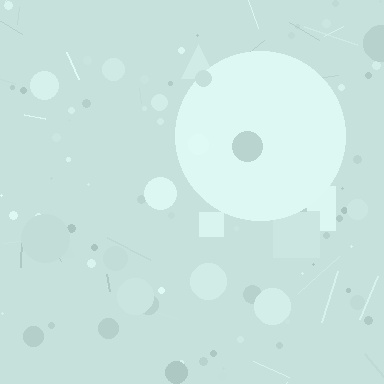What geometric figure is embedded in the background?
A circle is embedded in the background.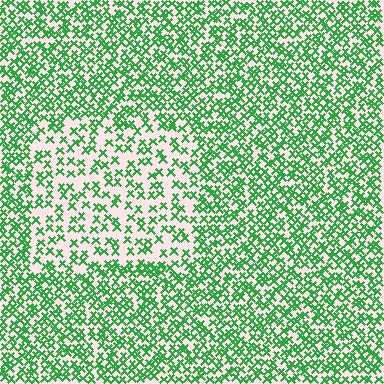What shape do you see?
I see a rectangle.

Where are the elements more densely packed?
The elements are more densely packed outside the rectangle boundary.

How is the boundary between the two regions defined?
The boundary is defined by a change in element density (approximately 2.0x ratio). All elements are the same color, size, and shape.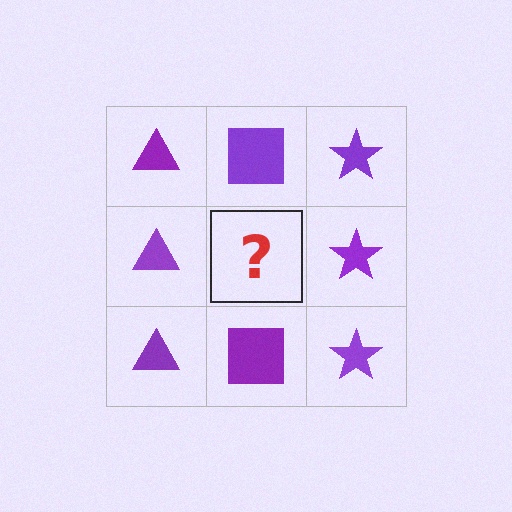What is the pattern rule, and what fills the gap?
The rule is that each column has a consistent shape. The gap should be filled with a purple square.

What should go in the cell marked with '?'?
The missing cell should contain a purple square.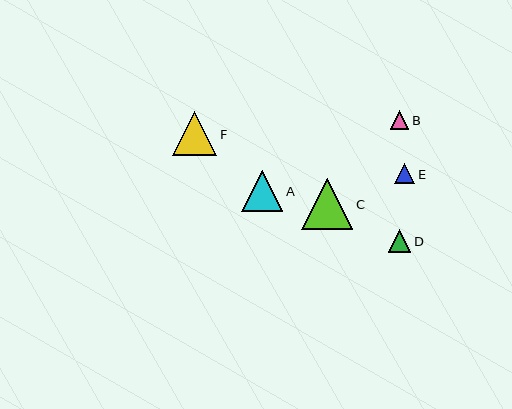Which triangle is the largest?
Triangle C is the largest with a size of approximately 51 pixels.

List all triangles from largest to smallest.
From largest to smallest: C, F, A, D, E, B.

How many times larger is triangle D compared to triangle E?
Triangle D is approximately 1.1 times the size of triangle E.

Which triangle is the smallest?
Triangle B is the smallest with a size of approximately 19 pixels.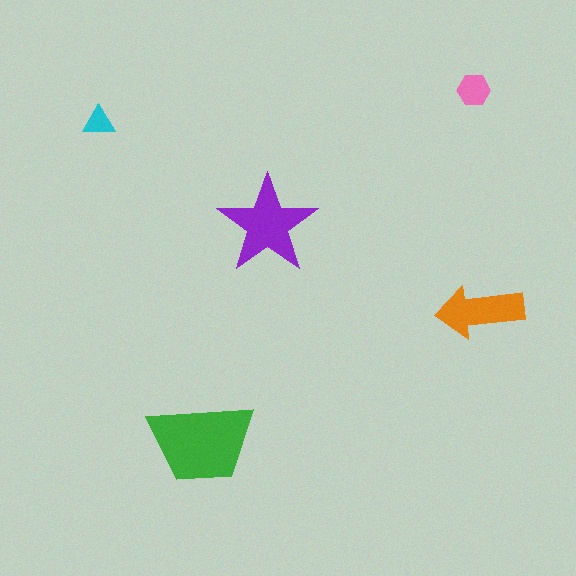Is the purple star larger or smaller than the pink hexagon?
Larger.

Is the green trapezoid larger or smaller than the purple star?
Larger.